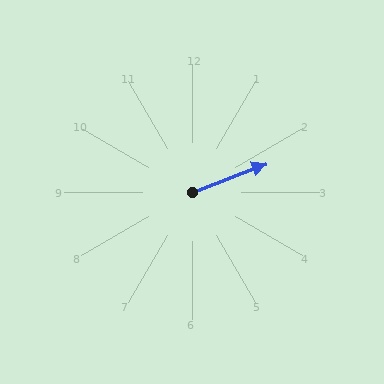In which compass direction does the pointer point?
East.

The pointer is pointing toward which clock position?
Roughly 2 o'clock.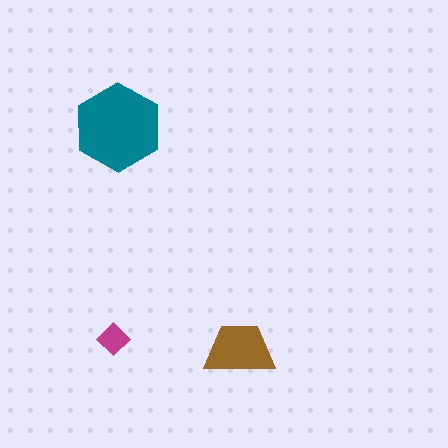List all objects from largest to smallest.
The teal hexagon, the brown trapezoid, the magenta diamond.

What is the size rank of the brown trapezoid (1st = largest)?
2nd.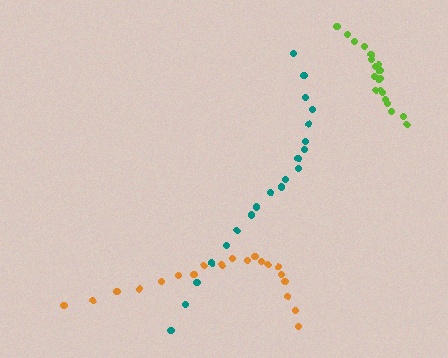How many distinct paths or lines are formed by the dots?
There are 3 distinct paths.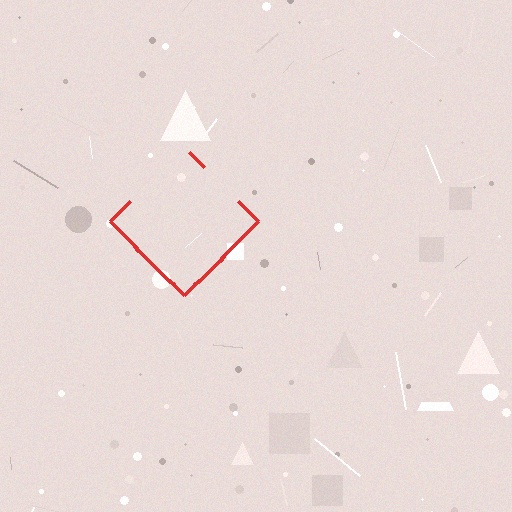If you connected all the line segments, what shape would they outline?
They would outline a diamond.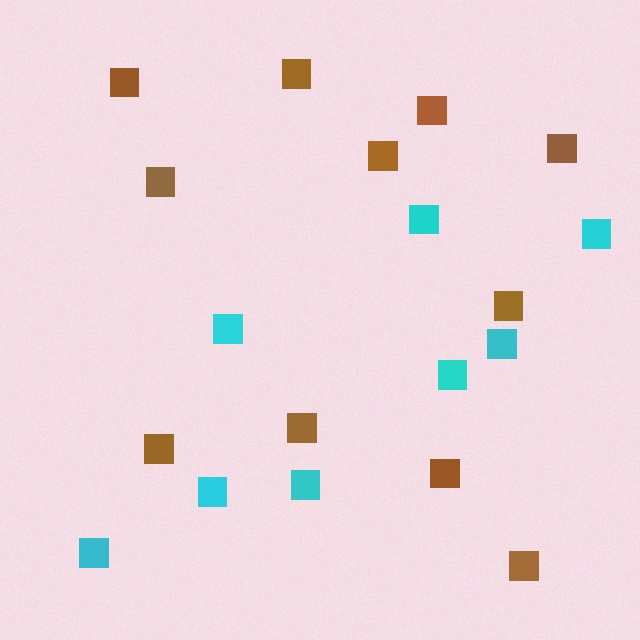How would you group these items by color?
There are 2 groups: one group of cyan squares (8) and one group of brown squares (11).